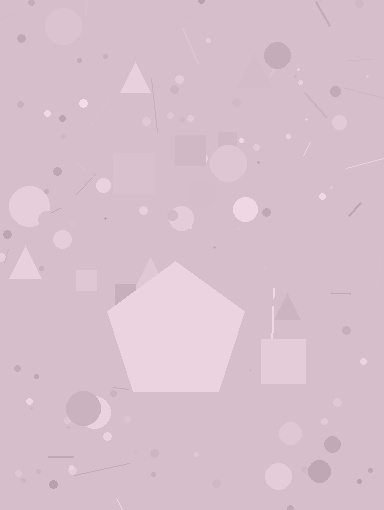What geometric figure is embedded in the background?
A pentagon is embedded in the background.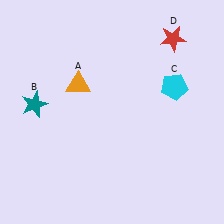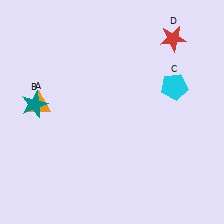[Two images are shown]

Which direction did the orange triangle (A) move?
The orange triangle (A) moved left.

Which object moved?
The orange triangle (A) moved left.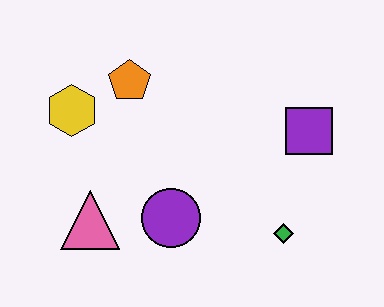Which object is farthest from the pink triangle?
The purple square is farthest from the pink triangle.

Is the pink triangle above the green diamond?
Yes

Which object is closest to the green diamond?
The purple square is closest to the green diamond.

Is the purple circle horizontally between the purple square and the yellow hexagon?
Yes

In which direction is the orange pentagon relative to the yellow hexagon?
The orange pentagon is to the right of the yellow hexagon.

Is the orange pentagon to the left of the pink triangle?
No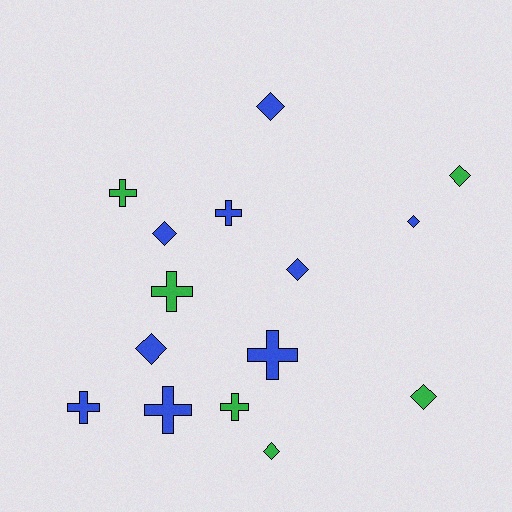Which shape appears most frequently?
Diamond, with 8 objects.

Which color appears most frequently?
Blue, with 9 objects.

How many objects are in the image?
There are 15 objects.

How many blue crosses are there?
There are 4 blue crosses.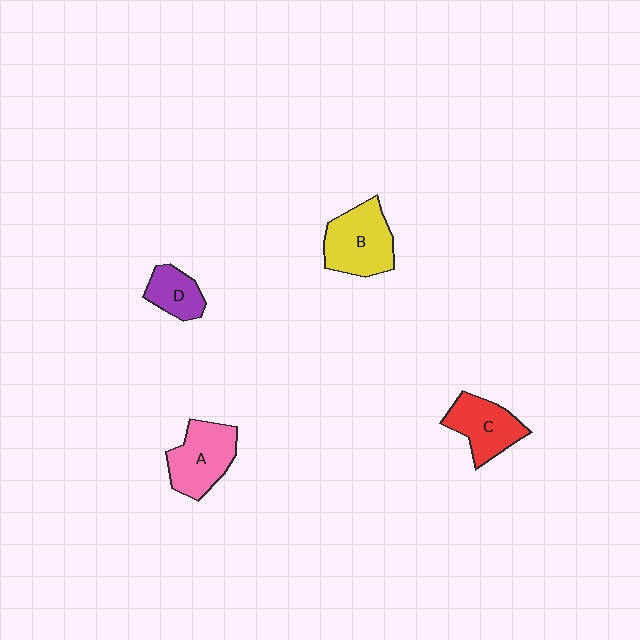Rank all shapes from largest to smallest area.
From largest to smallest: B (yellow), A (pink), C (red), D (purple).